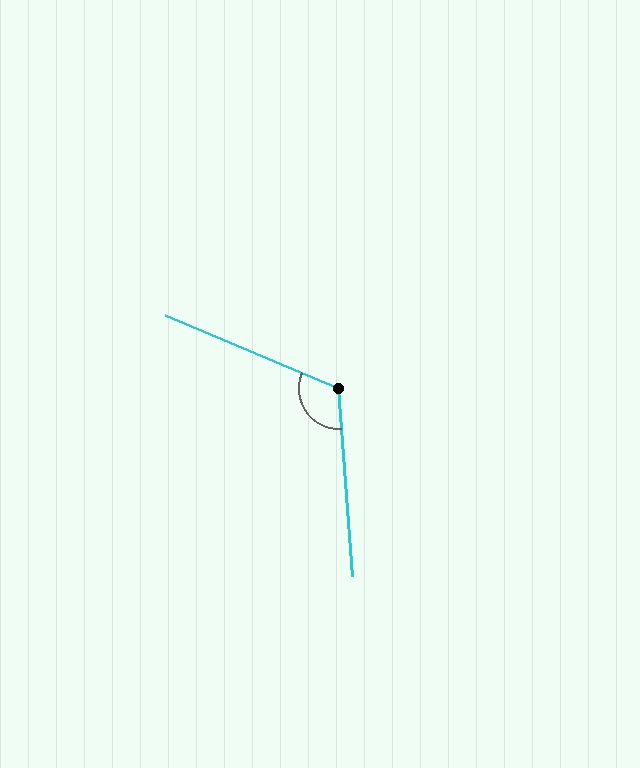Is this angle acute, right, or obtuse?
It is obtuse.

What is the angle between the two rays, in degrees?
Approximately 117 degrees.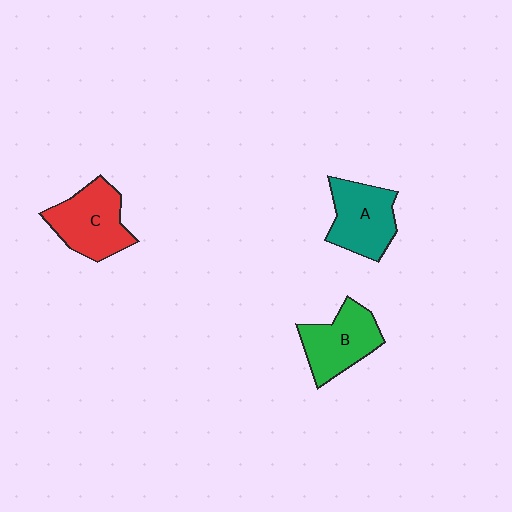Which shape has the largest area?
Shape C (red).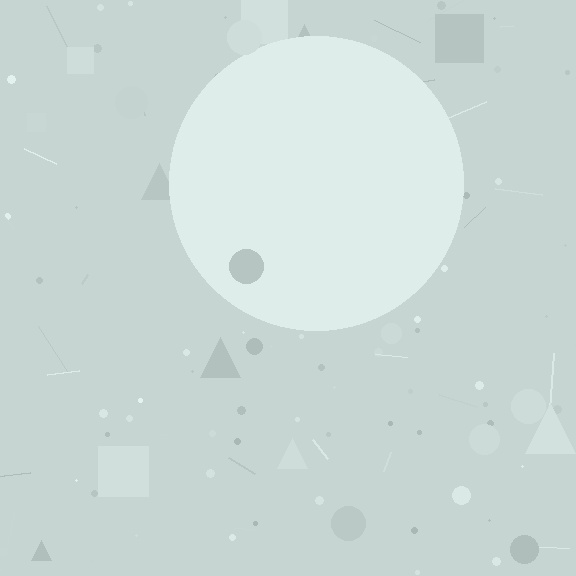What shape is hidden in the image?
A circle is hidden in the image.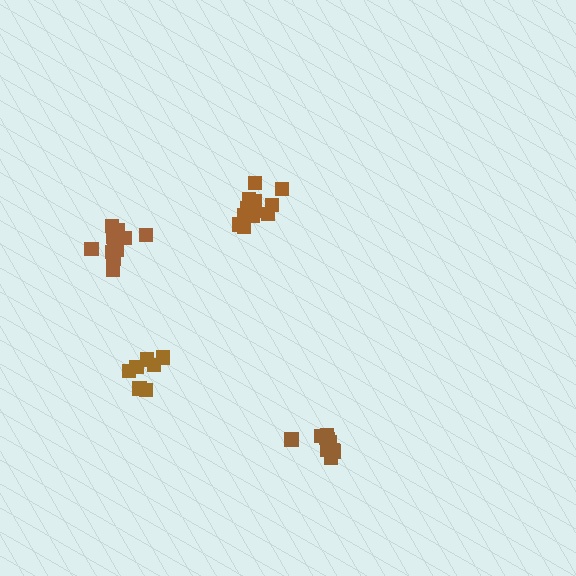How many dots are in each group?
Group 1: 12 dots, Group 2: 7 dots, Group 3: 11 dots, Group 4: 10 dots (40 total).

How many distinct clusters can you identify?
There are 4 distinct clusters.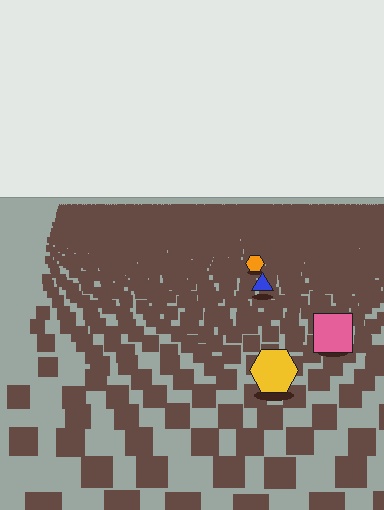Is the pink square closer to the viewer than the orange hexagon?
Yes. The pink square is closer — you can tell from the texture gradient: the ground texture is coarser near it.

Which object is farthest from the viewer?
The orange hexagon is farthest from the viewer. It appears smaller and the ground texture around it is denser.